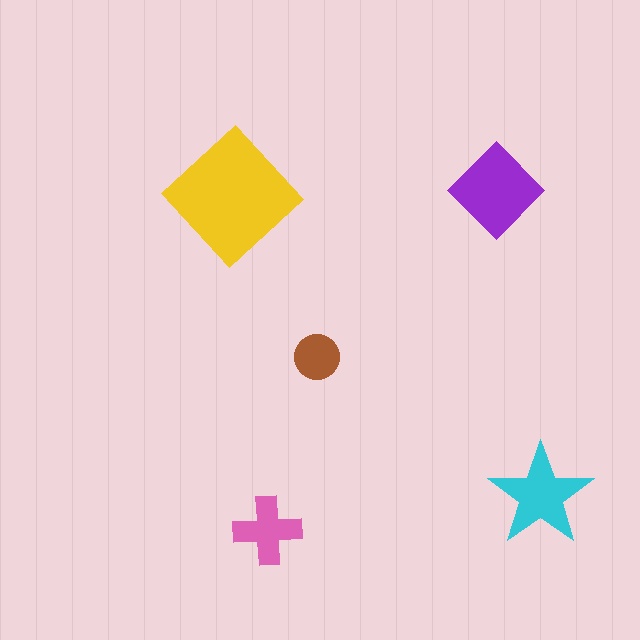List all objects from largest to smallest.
The yellow diamond, the purple diamond, the cyan star, the pink cross, the brown circle.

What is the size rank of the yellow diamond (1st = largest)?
1st.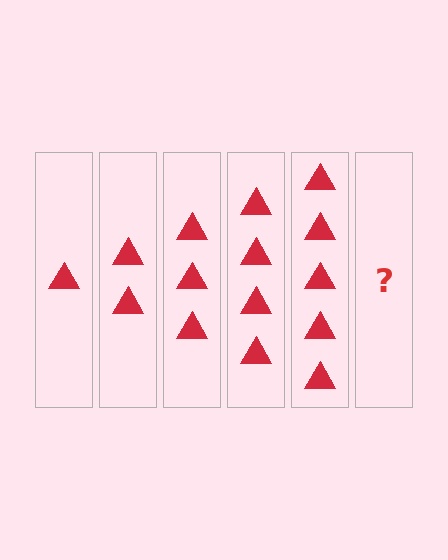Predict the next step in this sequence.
The next step is 6 triangles.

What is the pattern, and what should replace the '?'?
The pattern is that each step adds one more triangle. The '?' should be 6 triangles.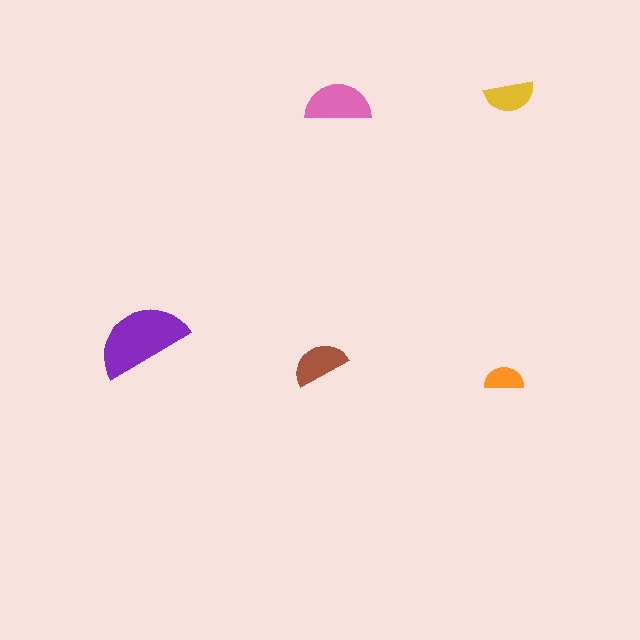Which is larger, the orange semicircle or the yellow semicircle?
The yellow one.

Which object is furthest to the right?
The yellow semicircle is rightmost.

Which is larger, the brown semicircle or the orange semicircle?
The brown one.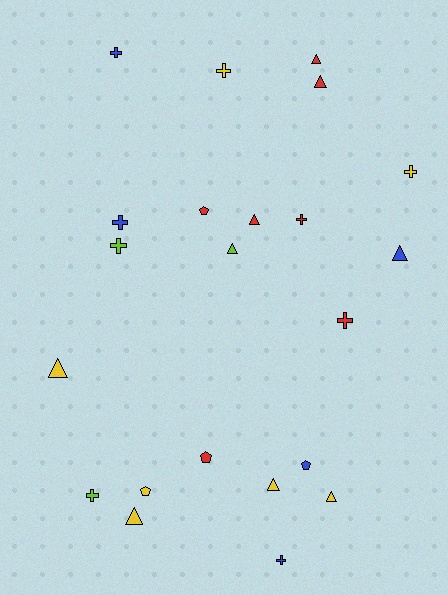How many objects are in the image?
There are 22 objects.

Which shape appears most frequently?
Triangle, with 9 objects.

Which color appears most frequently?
Yellow, with 7 objects.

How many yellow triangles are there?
There are 4 yellow triangles.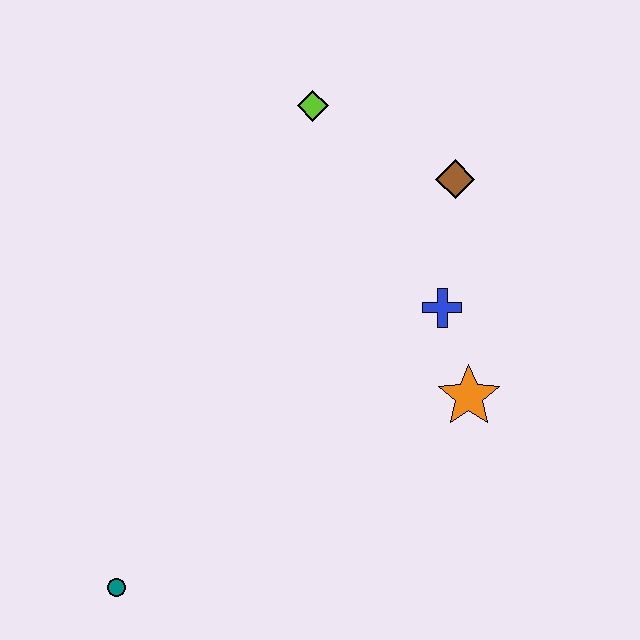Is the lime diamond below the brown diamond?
No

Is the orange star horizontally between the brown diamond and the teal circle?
No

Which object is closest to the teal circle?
The orange star is closest to the teal circle.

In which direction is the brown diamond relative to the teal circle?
The brown diamond is above the teal circle.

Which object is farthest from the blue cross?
The teal circle is farthest from the blue cross.